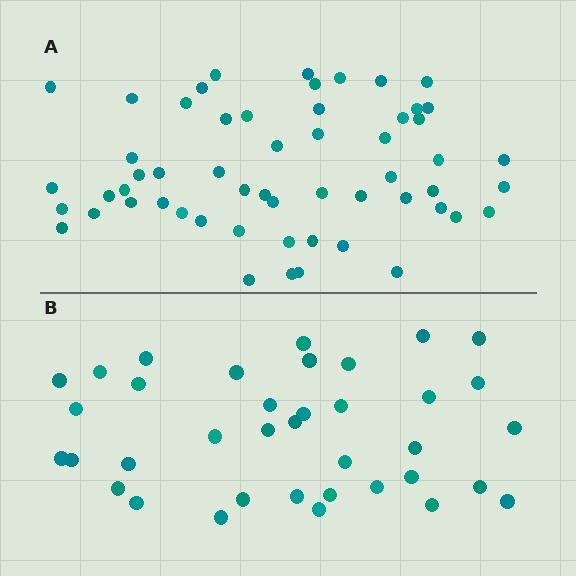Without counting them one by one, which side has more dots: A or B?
Region A (the top region) has more dots.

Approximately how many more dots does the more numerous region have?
Region A has approximately 20 more dots than region B.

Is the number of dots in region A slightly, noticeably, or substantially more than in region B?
Region A has substantially more. The ratio is roughly 1.5 to 1.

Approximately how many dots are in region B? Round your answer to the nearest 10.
About 40 dots. (The exact count is 37, which rounds to 40.)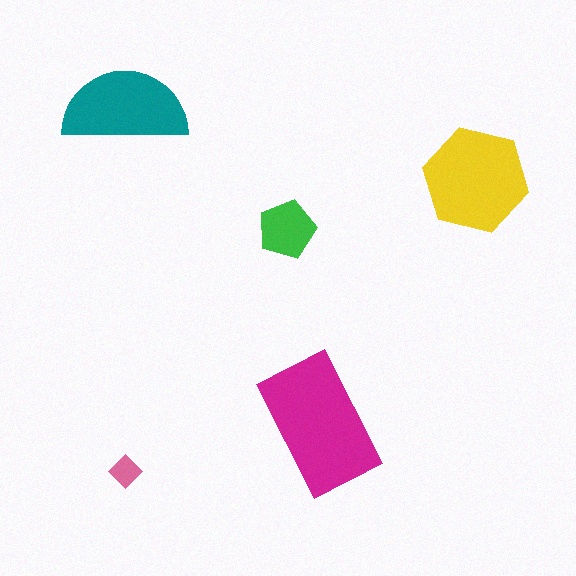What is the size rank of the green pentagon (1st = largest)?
4th.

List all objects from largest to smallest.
The magenta rectangle, the yellow hexagon, the teal semicircle, the green pentagon, the pink diamond.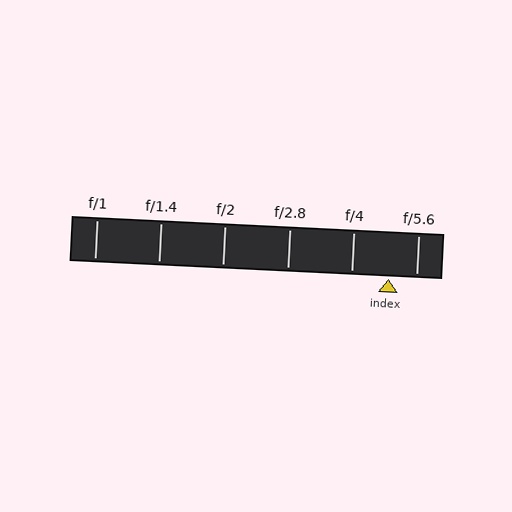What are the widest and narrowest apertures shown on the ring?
The widest aperture shown is f/1 and the narrowest is f/5.6.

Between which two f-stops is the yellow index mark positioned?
The index mark is between f/4 and f/5.6.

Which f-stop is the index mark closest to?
The index mark is closest to f/5.6.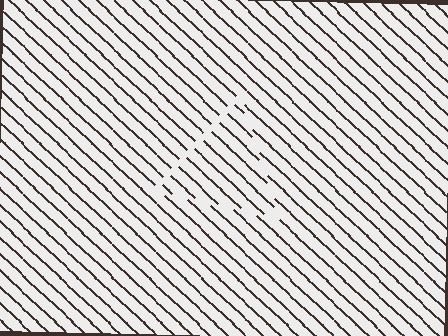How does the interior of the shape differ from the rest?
The interior of the shape contains the same grating, shifted by half a period — the contour is defined by the phase discontinuity where line-ends from the inner and outer gratings abut.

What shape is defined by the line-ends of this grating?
An illusory triangle. The interior of the shape contains the same grating, shifted by half a period — the contour is defined by the phase discontinuity where line-ends from the inner and outer gratings abut.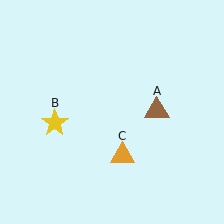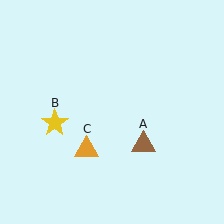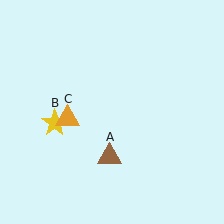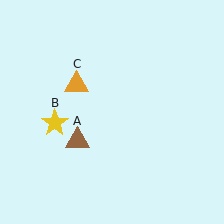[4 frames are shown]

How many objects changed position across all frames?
2 objects changed position: brown triangle (object A), orange triangle (object C).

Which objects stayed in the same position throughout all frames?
Yellow star (object B) remained stationary.